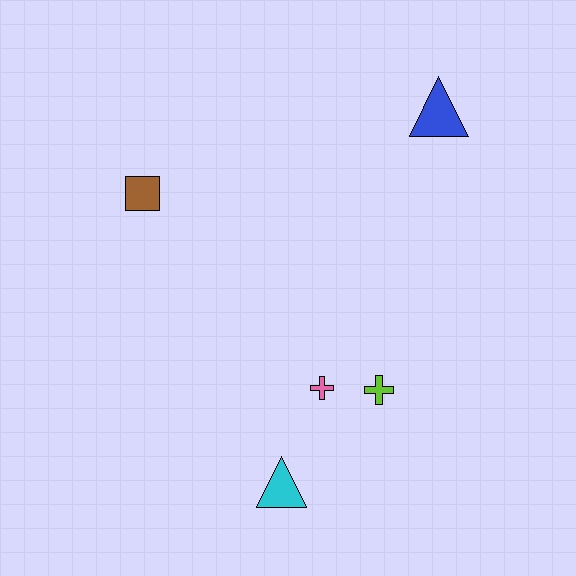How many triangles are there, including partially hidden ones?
There are 2 triangles.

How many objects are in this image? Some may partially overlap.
There are 5 objects.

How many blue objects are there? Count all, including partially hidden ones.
There is 1 blue object.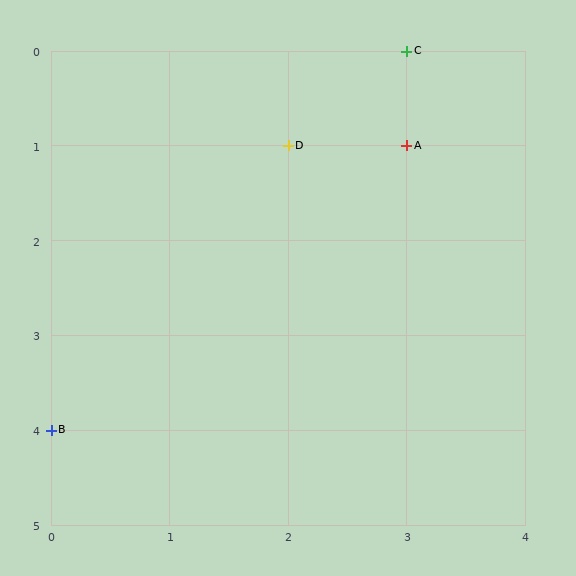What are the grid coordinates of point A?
Point A is at grid coordinates (3, 1).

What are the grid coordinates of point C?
Point C is at grid coordinates (3, 0).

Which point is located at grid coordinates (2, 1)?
Point D is at (2, 1).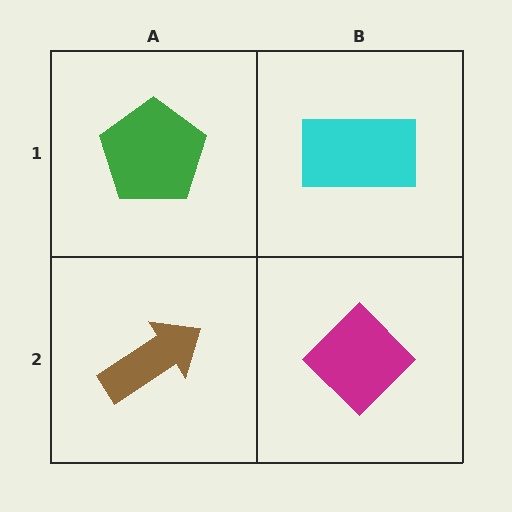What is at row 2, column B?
A magenta diamond.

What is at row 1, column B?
A cyan rectangle.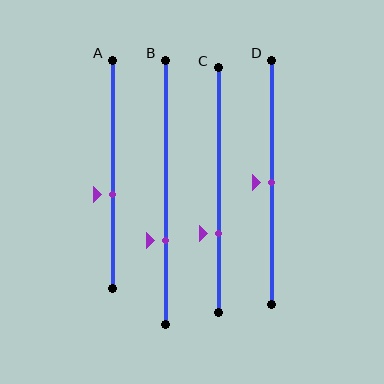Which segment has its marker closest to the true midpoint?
Segment D has its marker closest to the true midpoint.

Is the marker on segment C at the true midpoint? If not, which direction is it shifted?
No, the marker on segment C is shifted downward by about 18% of the segment length.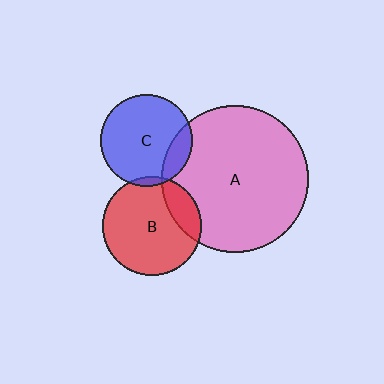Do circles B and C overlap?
Yes.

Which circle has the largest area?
Circle A (pink).